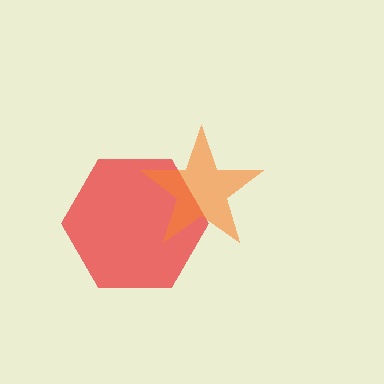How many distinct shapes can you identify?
There are 2 distinct shapes: a red hexagon, an orange star.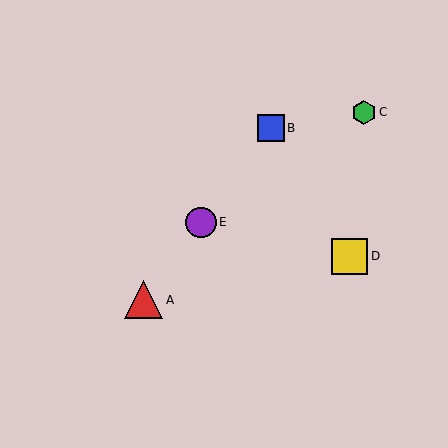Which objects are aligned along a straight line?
Objects A, B, E are aligned along a straight line.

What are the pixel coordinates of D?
Object D is at (350, 256).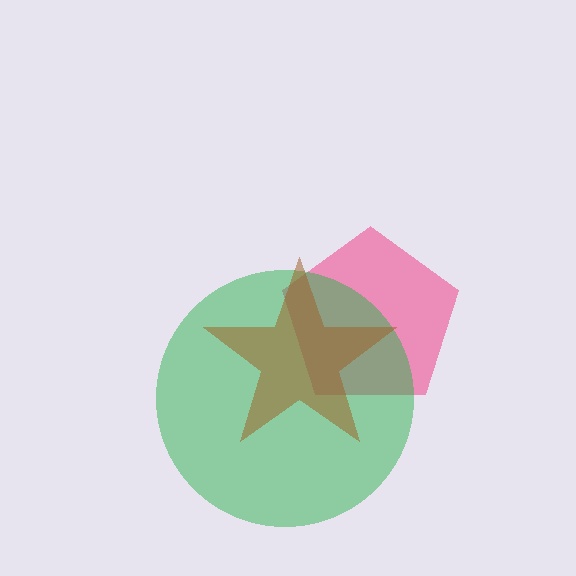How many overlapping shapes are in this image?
There are 3 overlapping shapes in the image.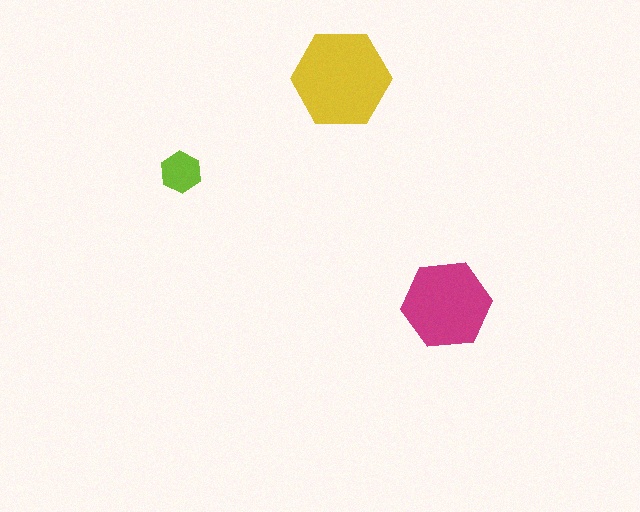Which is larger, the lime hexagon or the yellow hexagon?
The yellow one.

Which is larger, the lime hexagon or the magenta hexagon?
The magenta one.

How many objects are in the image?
There are 3 objects in the image.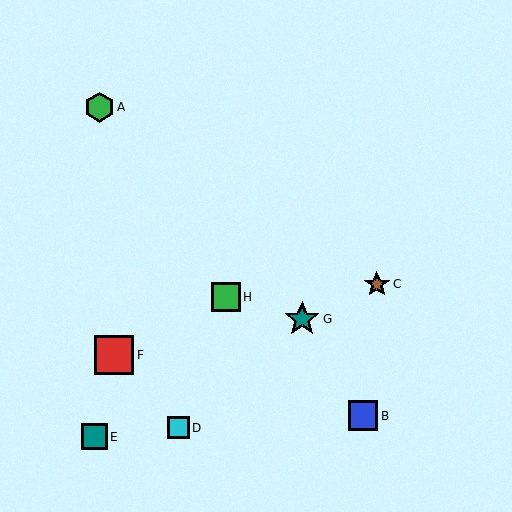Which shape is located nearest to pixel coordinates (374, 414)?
The blue square (labeled B) at (363, 416) is nearest to that location.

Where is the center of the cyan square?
The center of the cyan square is at (178, 428).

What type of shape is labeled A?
Shape A is a green hexagon.